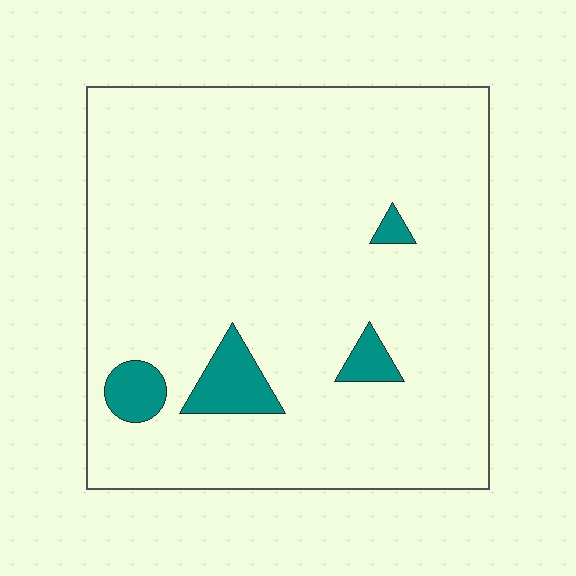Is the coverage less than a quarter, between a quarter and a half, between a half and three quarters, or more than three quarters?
Less than a quarter.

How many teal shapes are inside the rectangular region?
4.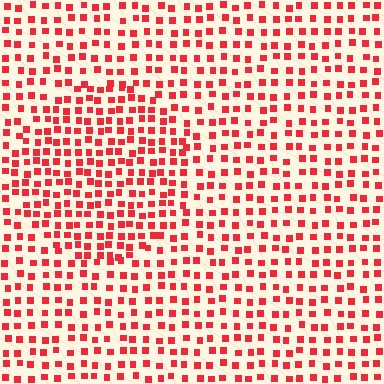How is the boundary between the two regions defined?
The boundary is defined by a change in element density (approximately 1.5x ratio). All elements are the same color, size, and shape.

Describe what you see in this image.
The image contains small red elements arranged at two different densities. A circle-shaped region is visible where the elements are more densely packed than the surrounding area.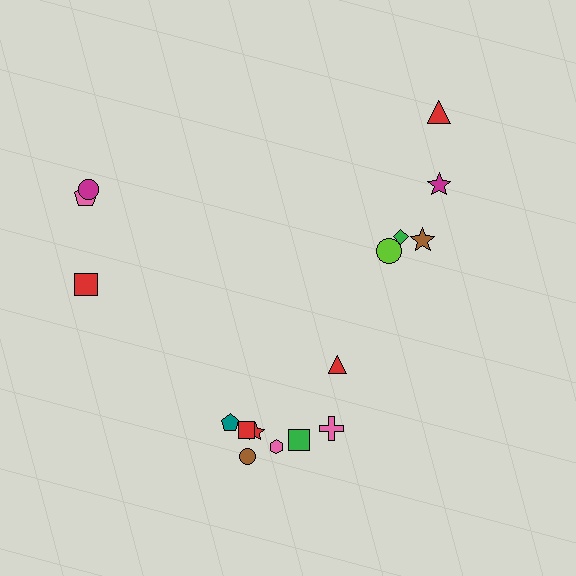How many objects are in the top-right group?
There are 5 objects.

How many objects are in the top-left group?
There are 3 objects.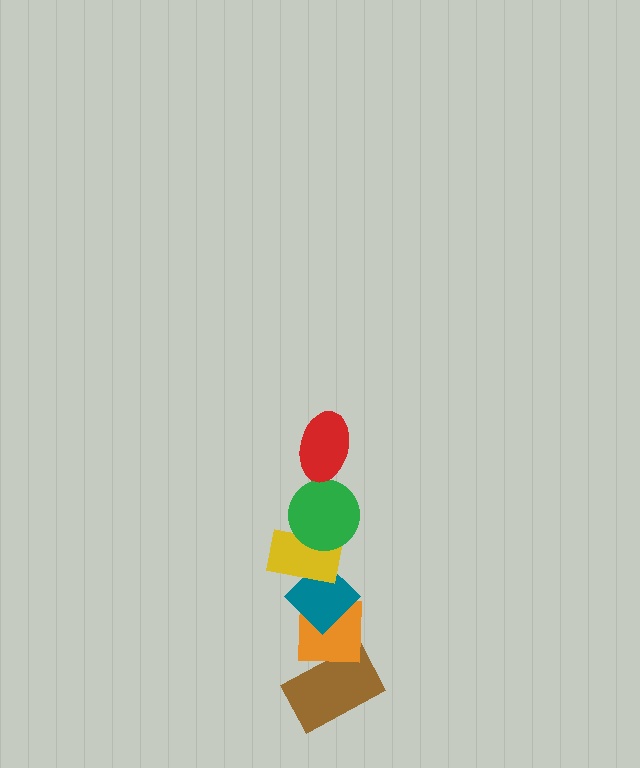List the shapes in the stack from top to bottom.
From top to bottom: the red ellipse, the green circle, the yellow rectangle, the teal diamond, the orange square, the brown rectangle.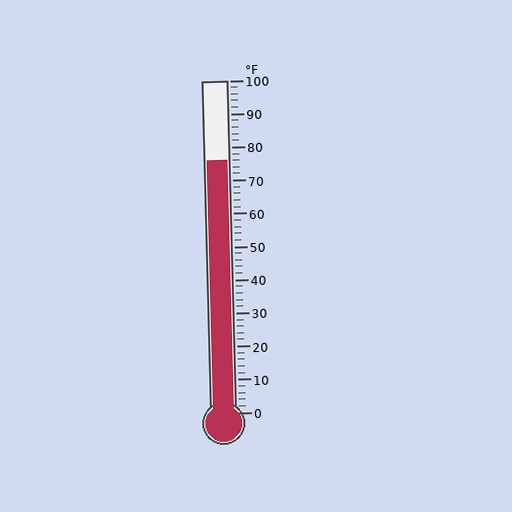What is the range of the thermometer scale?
The thermometer scale ranges from 0°F to 100°F.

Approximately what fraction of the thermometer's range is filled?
The thermometer is filled to approximately 75% of its range.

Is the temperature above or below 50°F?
The temperature is above 50°F.